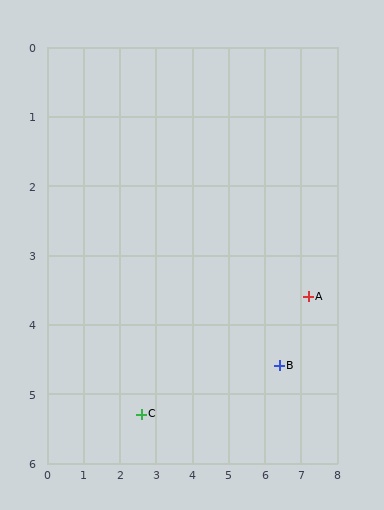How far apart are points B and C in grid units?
Points B and C are about 3.9 grid units apart.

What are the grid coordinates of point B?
Point B is at approximately (6.4, 4.6).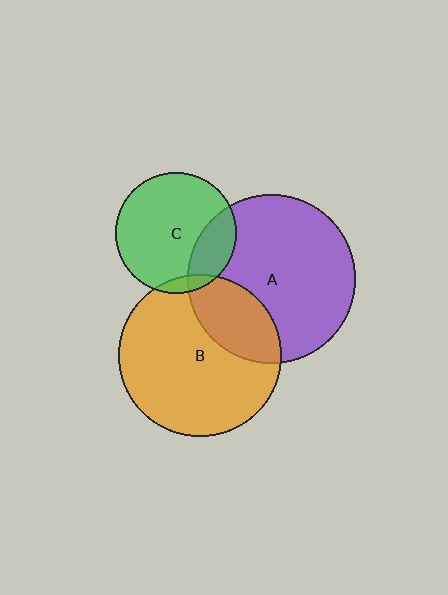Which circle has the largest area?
Circle A (purple).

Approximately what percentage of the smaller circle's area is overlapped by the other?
Approximately 20%.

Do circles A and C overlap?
Yes.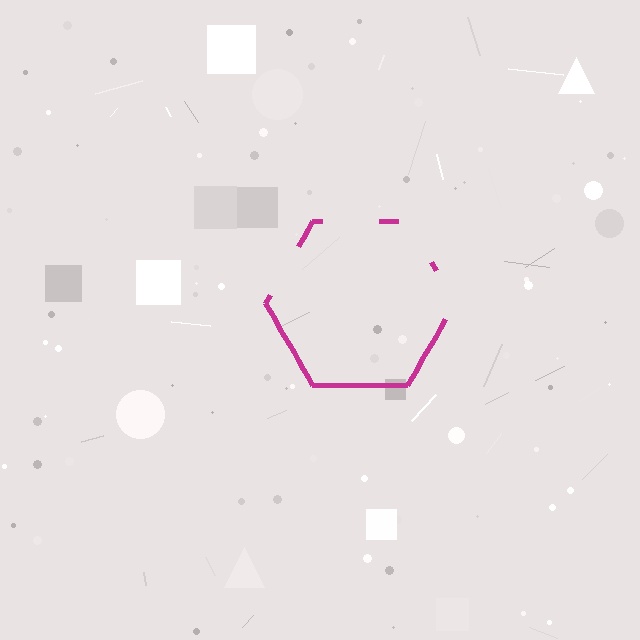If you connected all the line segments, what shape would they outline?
They would outline a hexagon.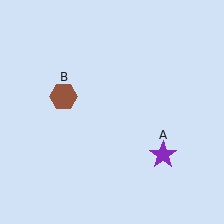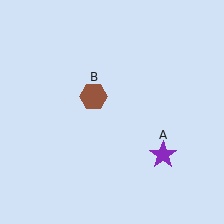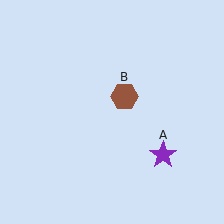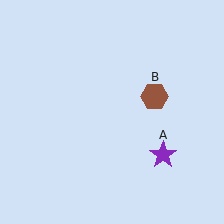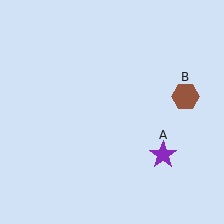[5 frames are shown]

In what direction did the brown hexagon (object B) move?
The brown hexagon (object B) moved right.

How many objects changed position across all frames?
1 object changed position: brown hexagon (object B).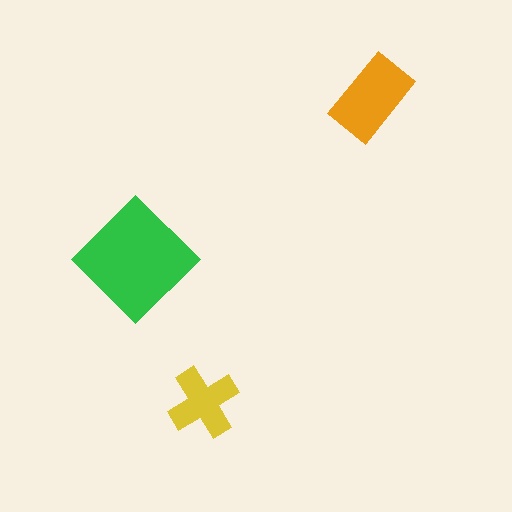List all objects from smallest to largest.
The yellow cross, the orange rectangle, the green diamond.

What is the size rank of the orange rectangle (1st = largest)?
2nd.